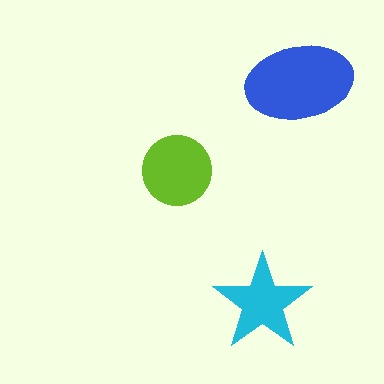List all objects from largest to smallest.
The blue ellipse, the lime circle, the cyan star.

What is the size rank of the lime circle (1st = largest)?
2nd.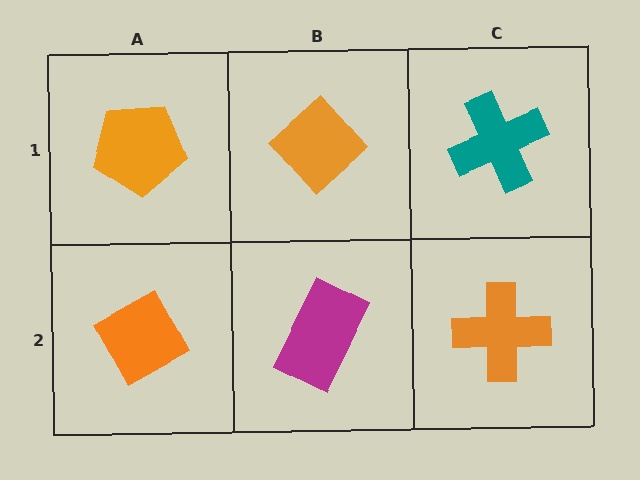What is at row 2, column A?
An orange diamond.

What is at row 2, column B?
A magenta rectangle.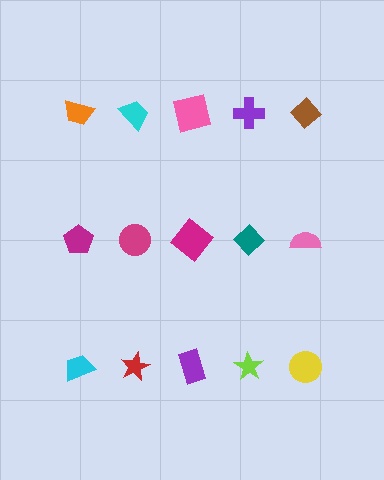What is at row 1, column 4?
A purple cross.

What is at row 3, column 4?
A lime star.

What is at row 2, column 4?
A teal diamond.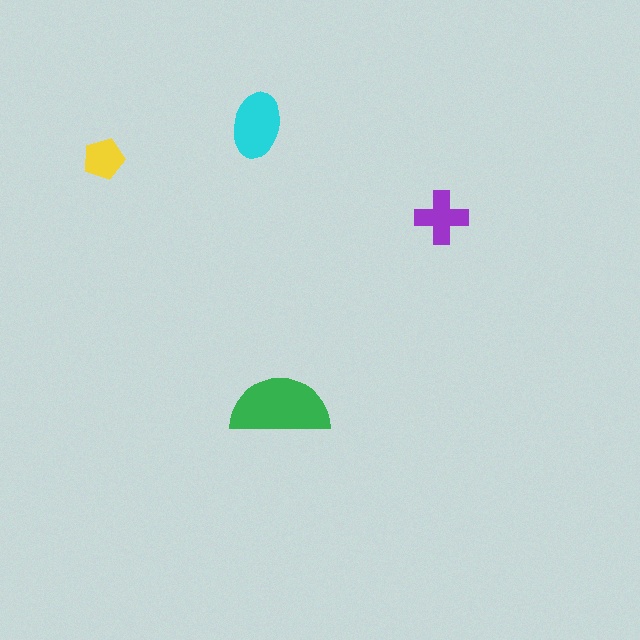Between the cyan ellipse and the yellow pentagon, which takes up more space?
The cyan ellipse.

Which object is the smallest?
The yellow pentagon.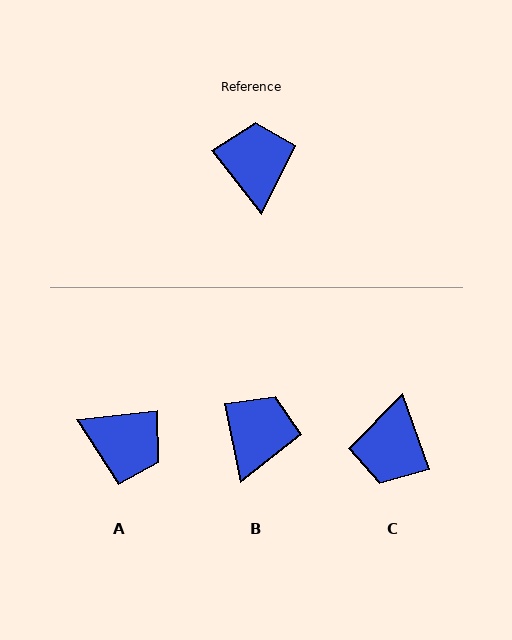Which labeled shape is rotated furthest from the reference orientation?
C, about 163 degrees away.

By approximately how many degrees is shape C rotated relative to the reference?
Approximately 163 degrees counter-clockwise.